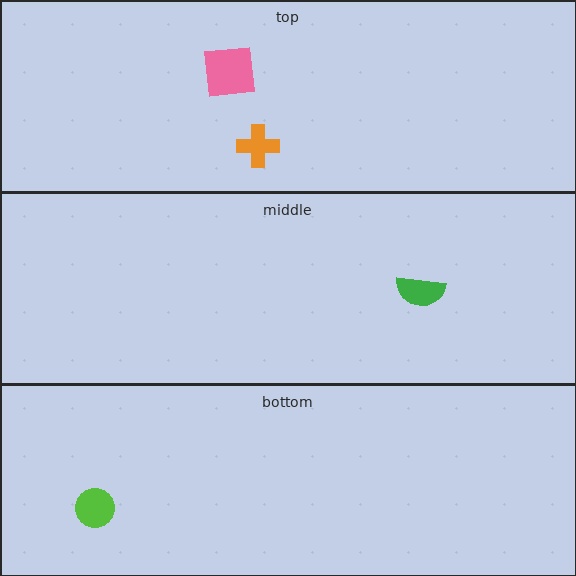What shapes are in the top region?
The pink square, the orange cross.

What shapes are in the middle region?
The green semicircle.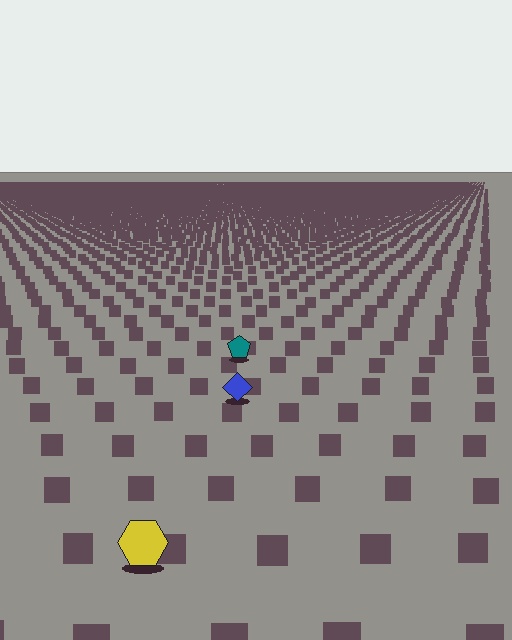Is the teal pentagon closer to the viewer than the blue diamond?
No. The blue diamond is closer — you can tell from the texture gradient: the ground texture is coarser near it.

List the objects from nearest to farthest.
From nearest to farthest: the yellow hexagon, the blue diamond, the teal pentagon.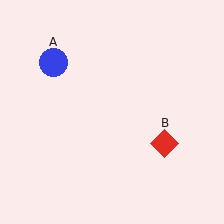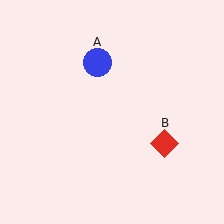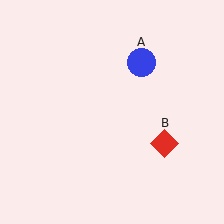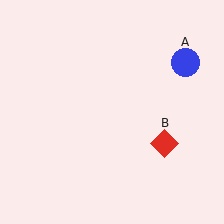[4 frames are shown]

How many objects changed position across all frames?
1 object changed position: blue circle (object A).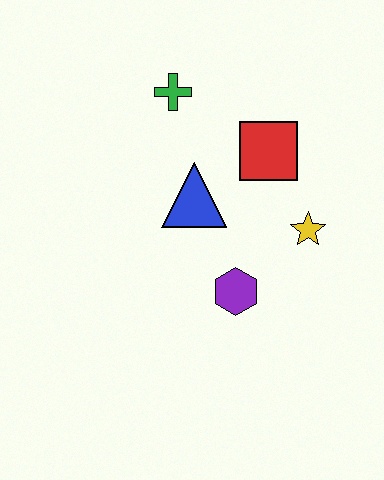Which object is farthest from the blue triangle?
The yellow star is farthest from the blue triangle.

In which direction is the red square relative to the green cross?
The red square is to the right of the green cross.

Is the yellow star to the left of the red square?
No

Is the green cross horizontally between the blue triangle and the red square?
No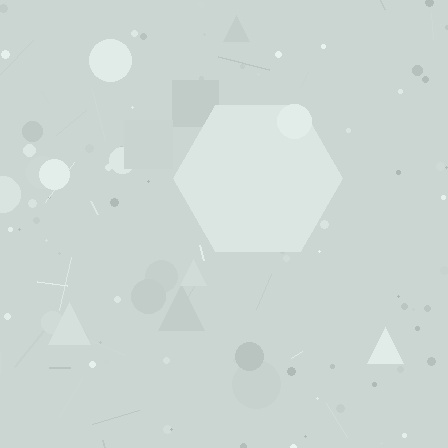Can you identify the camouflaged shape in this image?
The camouflaged shape is a hexagon.